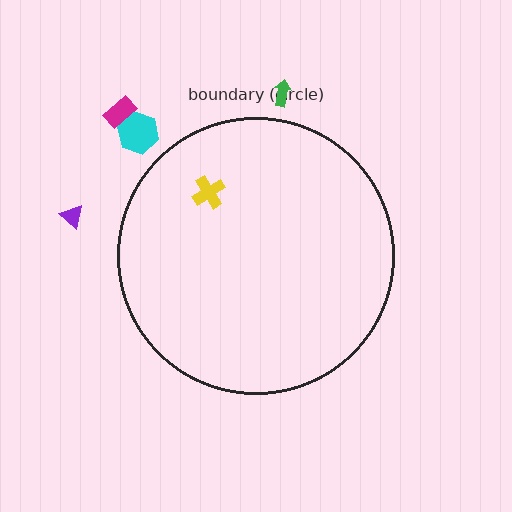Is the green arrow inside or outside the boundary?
Outside.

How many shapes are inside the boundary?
1 inside, 4 outside.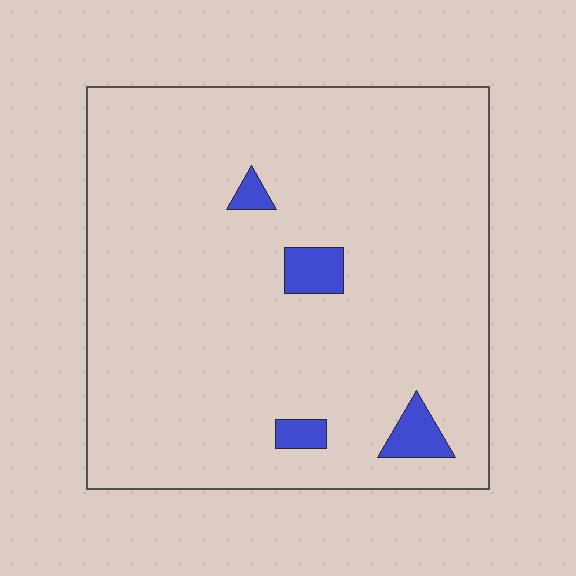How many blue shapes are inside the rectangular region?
4.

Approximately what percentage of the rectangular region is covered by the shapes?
Approximately 5%.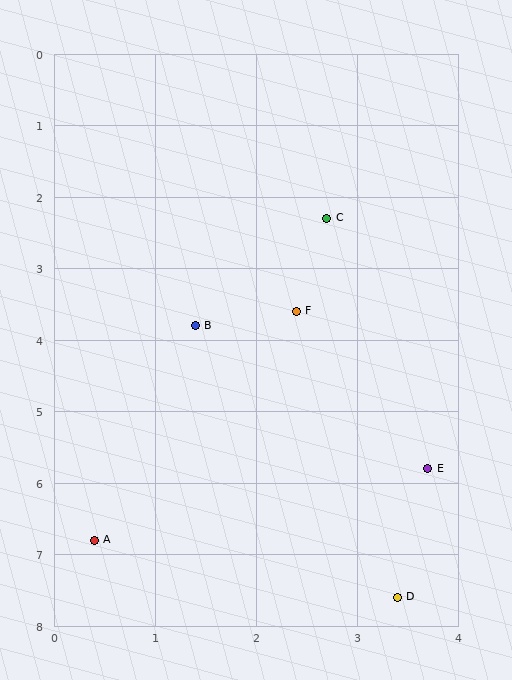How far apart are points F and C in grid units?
Points F and C are about 1.3 grid units apart.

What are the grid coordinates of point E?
Point E is at approximately (3.7, 5.8).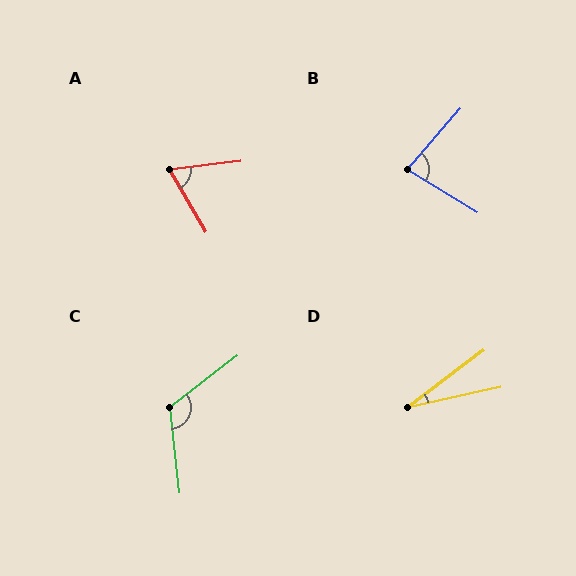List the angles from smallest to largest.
D (25°), A (67°), B (81°), C (121°).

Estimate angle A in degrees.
Approximately 67 degrees.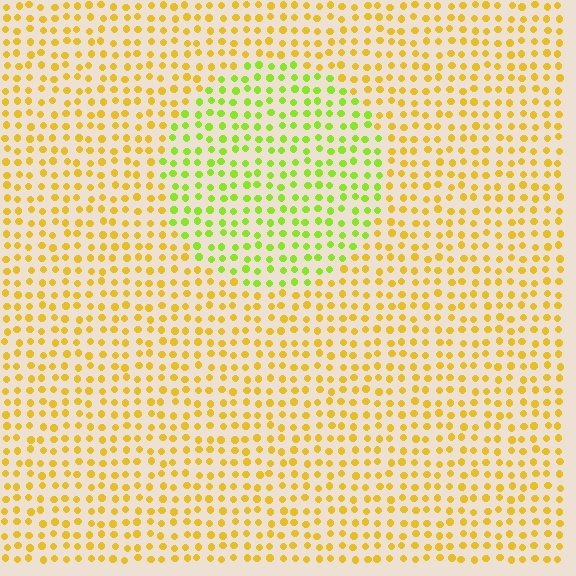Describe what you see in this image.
The image is filled with small yellow elements in a uniform arrangement. A circle-shaped region is visible where the elements are tinted to a slightly different hue, forming a subtle color boundary.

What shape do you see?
I see a circle.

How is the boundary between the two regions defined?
The boundary is defined purely by a slight shift in hue (about 42 degrees). Spacing, size, and orientation are identical on both sides.